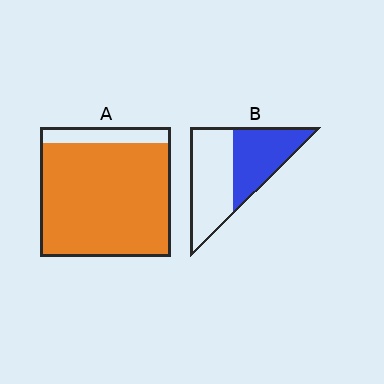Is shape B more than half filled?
No.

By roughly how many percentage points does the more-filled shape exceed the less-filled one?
By roughly 40 percentage points (A over B).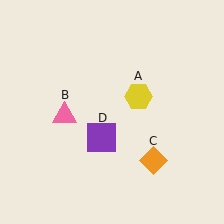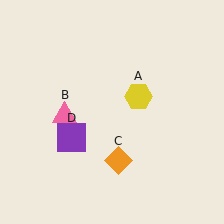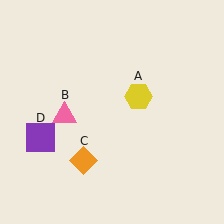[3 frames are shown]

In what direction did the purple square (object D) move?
The purple square (object D) moved left.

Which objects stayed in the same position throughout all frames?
Yellow hexagon (object A) and pink triangle (object B) remained stationary.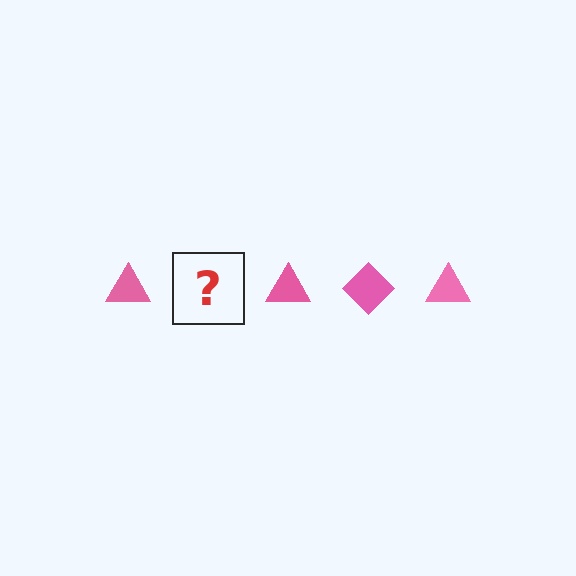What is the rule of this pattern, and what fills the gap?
The rule is that the pattern cycles through triangle, diamond shapes in pink. The gap should be filled with a pink diamond.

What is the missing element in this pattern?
The missing element is a pink diamond.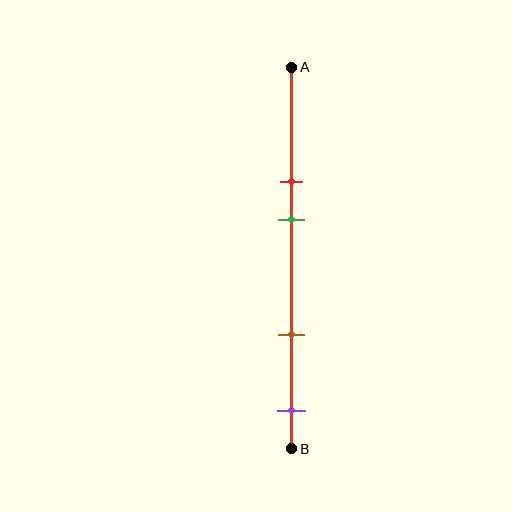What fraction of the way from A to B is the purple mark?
The purple mark is approximately 90% (0.9) of the way from A to B.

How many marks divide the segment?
There are 4 marks dividing the segment.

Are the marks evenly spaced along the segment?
No, the marks are not evenly spaced.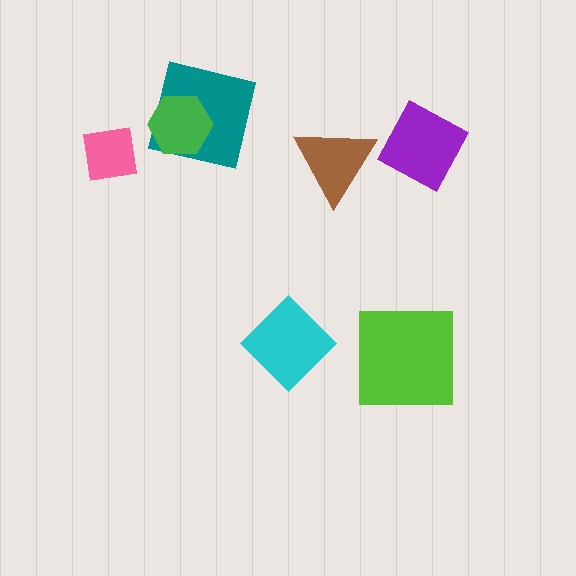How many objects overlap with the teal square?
1 object overlaps with the teal square.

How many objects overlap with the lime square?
0 objects overlap with the lime square.